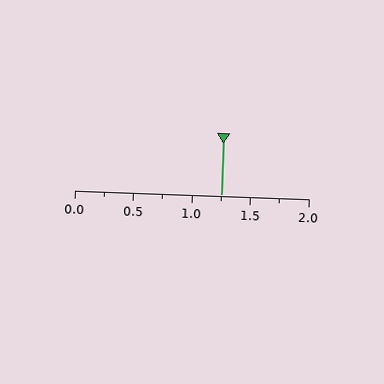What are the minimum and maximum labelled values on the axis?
The axis runs from 0.0 to 2.0.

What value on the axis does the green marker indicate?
The marker indicates approximately 1.25.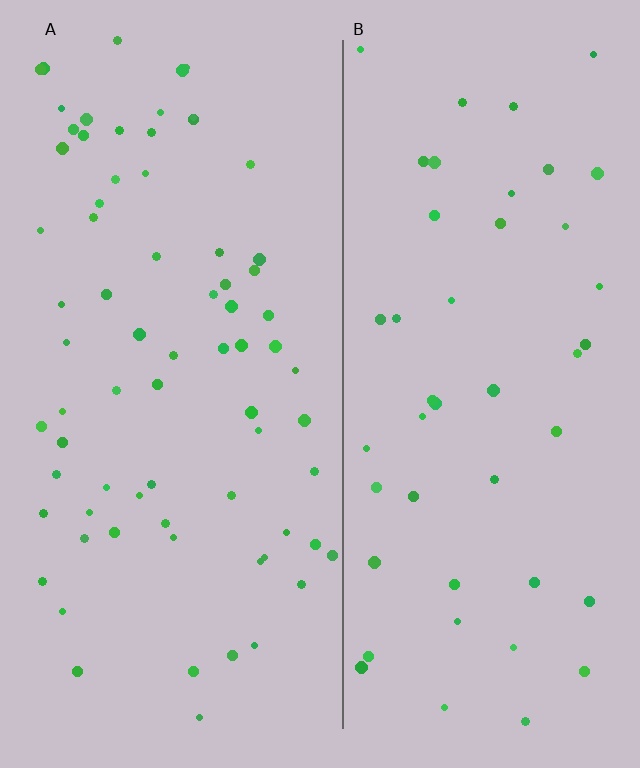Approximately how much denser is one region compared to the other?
Approximately 1.6× — region A over region B.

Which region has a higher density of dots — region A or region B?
A (the left).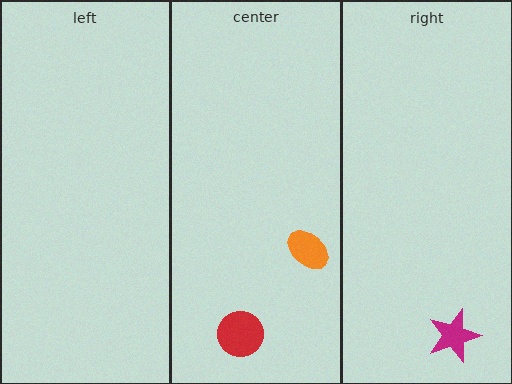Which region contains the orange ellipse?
The center region.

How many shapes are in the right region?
1.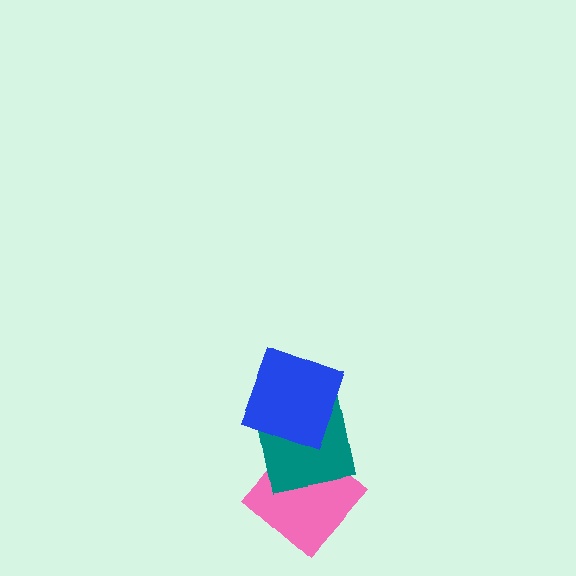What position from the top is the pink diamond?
The pink diamond is 3rd from the top.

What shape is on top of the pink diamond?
The teal square is on top of the pink diamond.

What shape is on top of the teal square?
The blue square is on top of the teal square.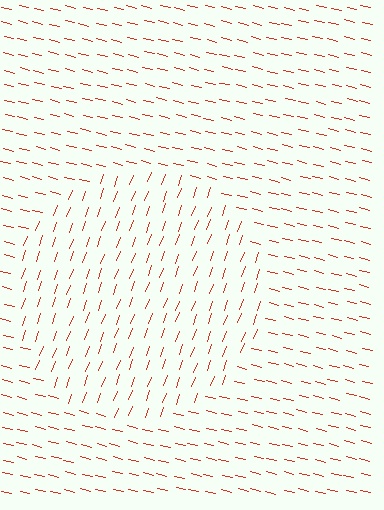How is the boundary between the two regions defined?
The boundary is defined purely by a change in line orientation (approximately 84 degrees difference). All lines are the same color and thickness.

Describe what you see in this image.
The image is filled with small red line segments. A circle region in the image has lines oriented differently from the surrounding lines, creating a visible texture boundary.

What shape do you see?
I see a circle.